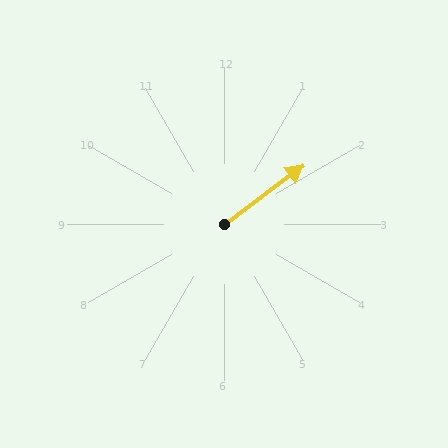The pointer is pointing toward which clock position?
Roughly 2 o'clock.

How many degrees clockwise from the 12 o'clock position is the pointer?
Approximately 53 degrees.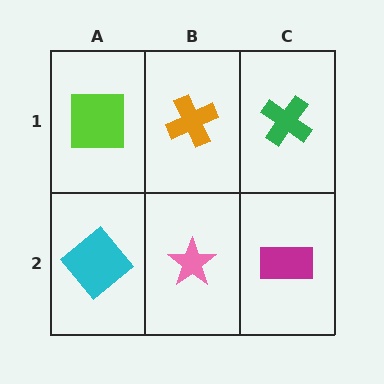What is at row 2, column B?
A pink star.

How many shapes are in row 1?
3 shapes.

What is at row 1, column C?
A green cross.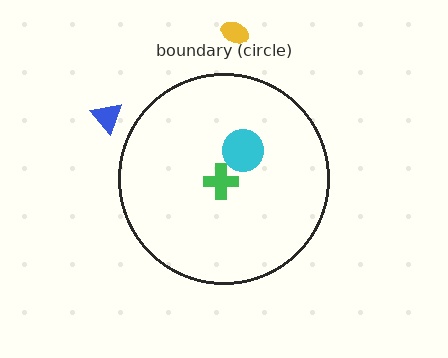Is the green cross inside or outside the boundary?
Inside.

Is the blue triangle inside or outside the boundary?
Outside.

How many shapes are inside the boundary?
2 inside, 2 outside.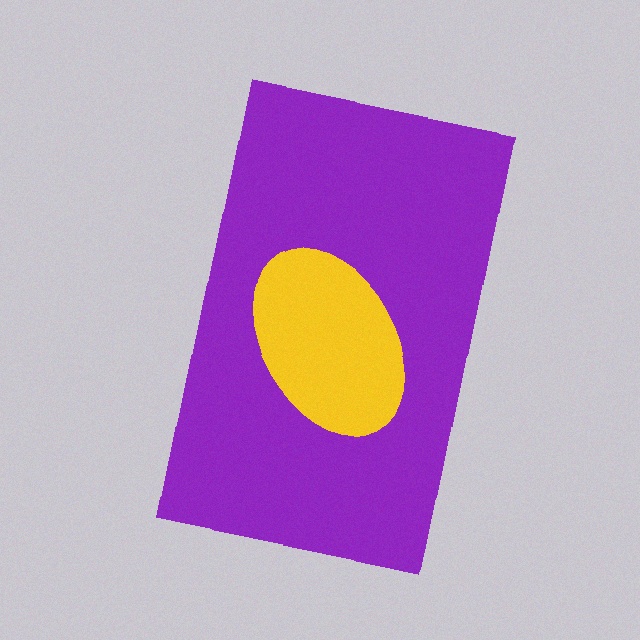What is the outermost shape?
The purple rectangle.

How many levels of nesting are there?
2.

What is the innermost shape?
The yellow ellipse.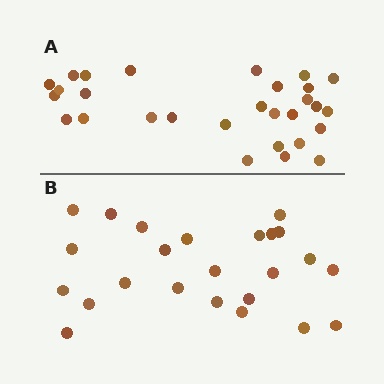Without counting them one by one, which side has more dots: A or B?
Region A (the top region) has more dots.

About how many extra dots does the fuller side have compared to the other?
Region A has about 5 more dots than region B.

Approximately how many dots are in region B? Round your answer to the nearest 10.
About 20 dots. (The exact count is 24, which rounds to 20.)